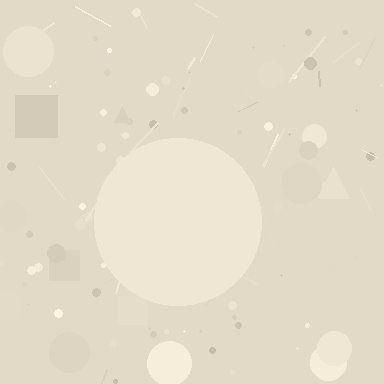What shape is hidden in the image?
A circle is hidden in the image.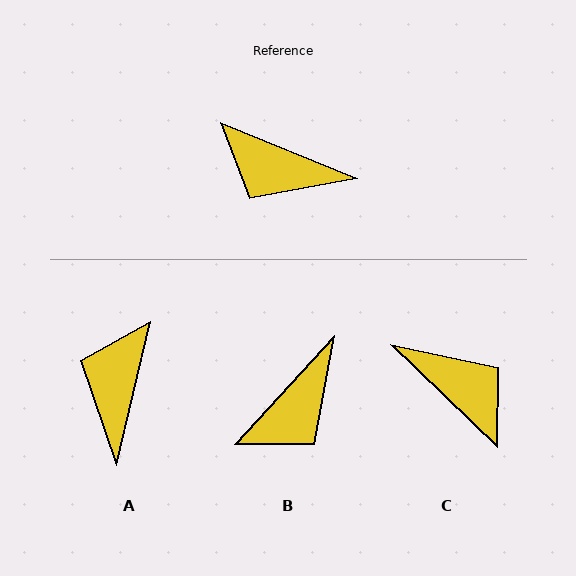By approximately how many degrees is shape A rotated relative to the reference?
Approximately 81 degrees clockwise.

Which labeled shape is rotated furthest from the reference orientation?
C, about 158 degrees away.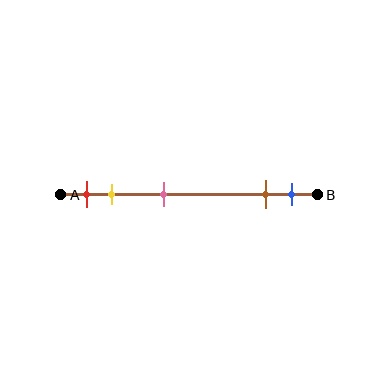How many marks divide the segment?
There are 5 marks dividing the segment.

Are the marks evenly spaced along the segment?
No, the marks are not evenly spaced.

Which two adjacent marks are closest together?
The brown and blue marks are the closest adjacent pair.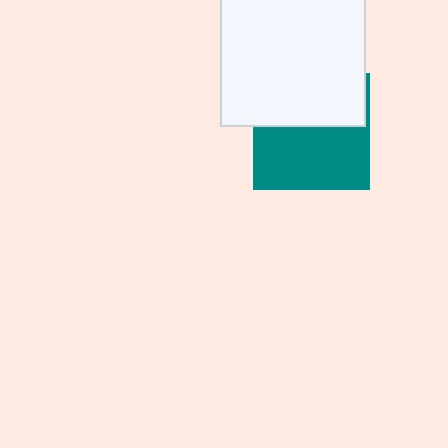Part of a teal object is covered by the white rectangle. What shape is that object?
It is a square.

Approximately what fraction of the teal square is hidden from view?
Roughly 45% of the teal square is hidden behind the white rectangle.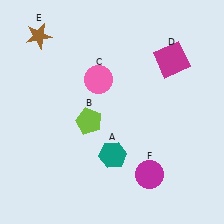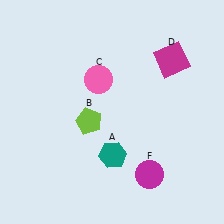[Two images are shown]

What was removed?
The brown star (E) was removed in Image 2.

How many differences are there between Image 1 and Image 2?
There is 1 difference between the two images.